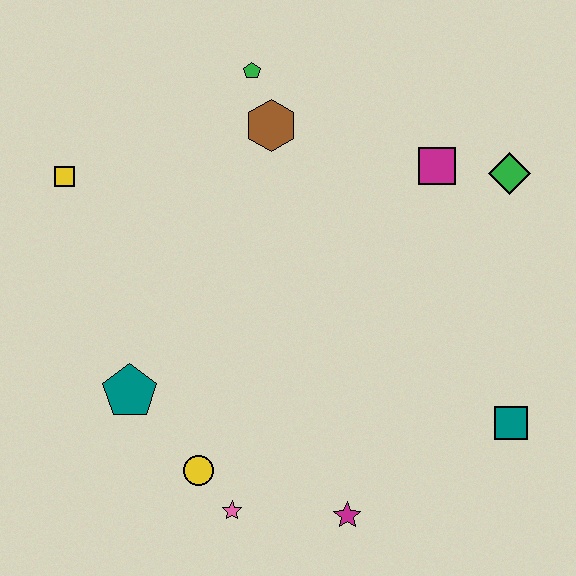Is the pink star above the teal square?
No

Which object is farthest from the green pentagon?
The magenta star is farthest from the green pentagon.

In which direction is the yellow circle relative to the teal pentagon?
The yellow circle is below the teal pentagon.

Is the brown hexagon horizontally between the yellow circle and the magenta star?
Yes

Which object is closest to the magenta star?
The pink star is closest to the magenta star.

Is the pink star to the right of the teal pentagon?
Yes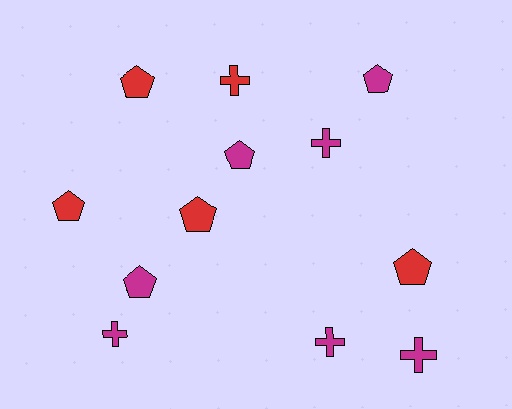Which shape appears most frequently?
Pentagon, with 7 objects.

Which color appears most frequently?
Magenta, with 7 objects.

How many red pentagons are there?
There are 4 red pentagons.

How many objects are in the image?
There are 12 objects.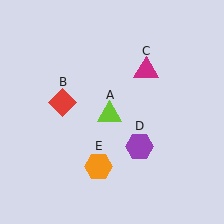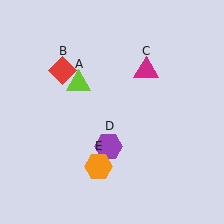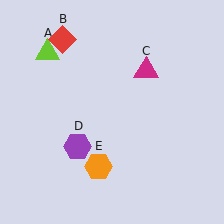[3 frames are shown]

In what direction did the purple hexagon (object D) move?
The purple hexagon (object D) moved left.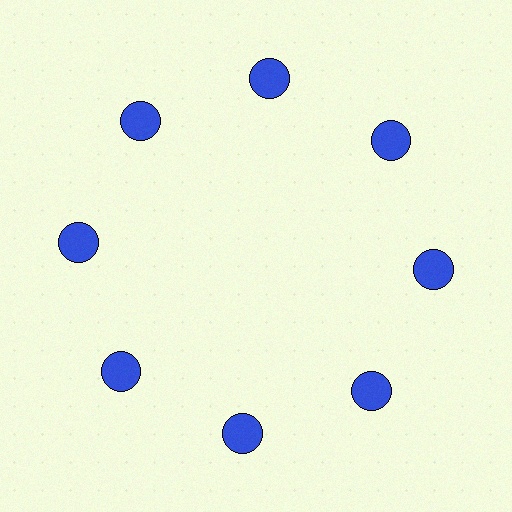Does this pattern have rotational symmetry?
Yes, this pattern has 8-fold rotational symmetry. It looks the same after rotating 45 degrees around the center.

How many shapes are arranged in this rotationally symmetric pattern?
There are 16 shapes, arranged in 8 groups of 2.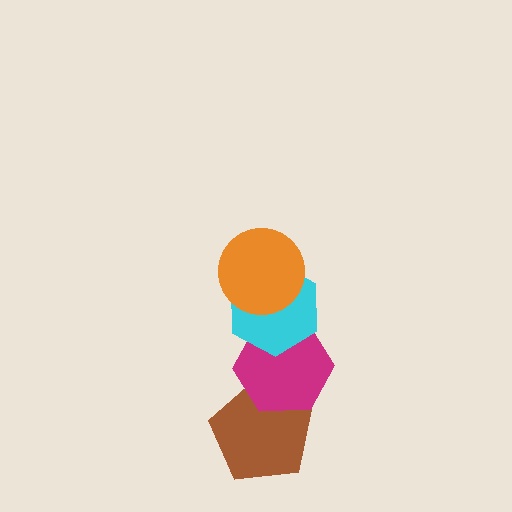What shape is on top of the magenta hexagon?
The cyan hexagon is on top of the magenta hexagon.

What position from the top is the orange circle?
The orange circle is 1st from the top.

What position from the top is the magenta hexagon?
The magenta hexagon is 3rd from the top.